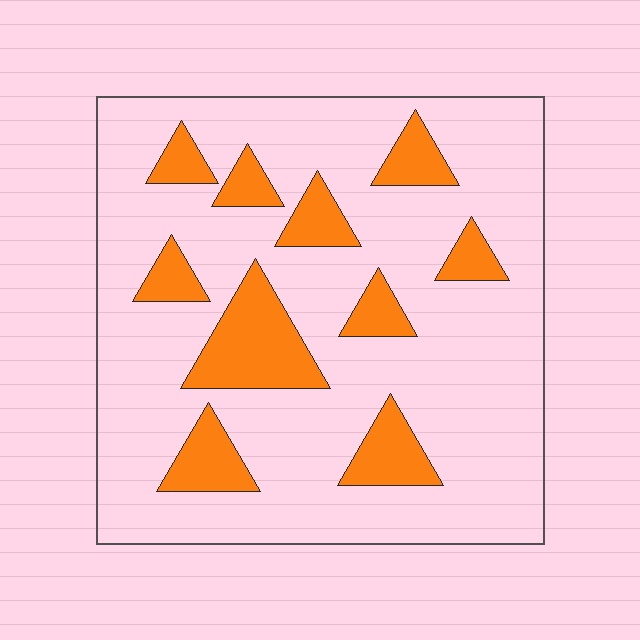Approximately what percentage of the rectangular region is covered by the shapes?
Approximately 20%.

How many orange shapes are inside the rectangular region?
10.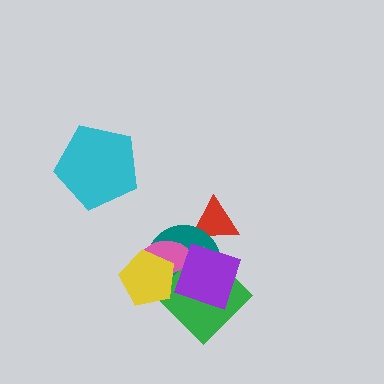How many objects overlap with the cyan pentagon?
0 objects overlap with the cyan pentagon.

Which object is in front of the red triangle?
The teal circle is in front of the red triangle.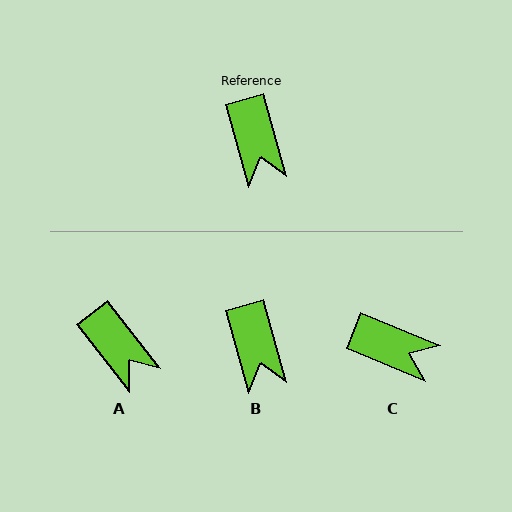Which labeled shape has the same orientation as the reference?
B.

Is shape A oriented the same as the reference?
No, it is off by about 22 degrees.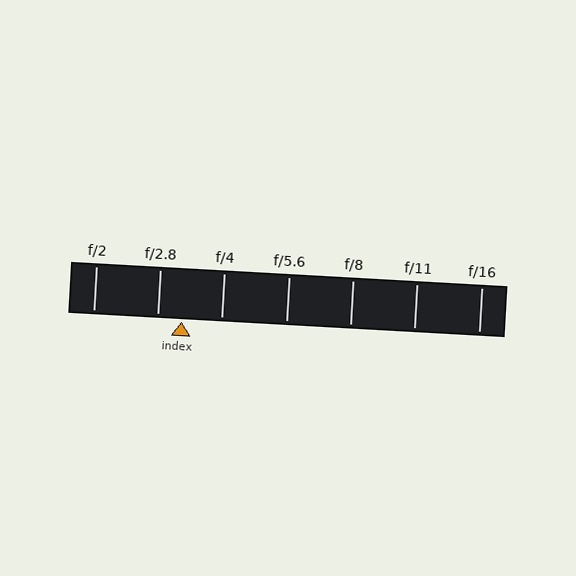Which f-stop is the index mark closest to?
The index mark is closest to f/2.8.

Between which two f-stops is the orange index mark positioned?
The index mark is between f/2.8 and f/4.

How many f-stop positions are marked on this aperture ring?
There are 7 f-stop positions marked.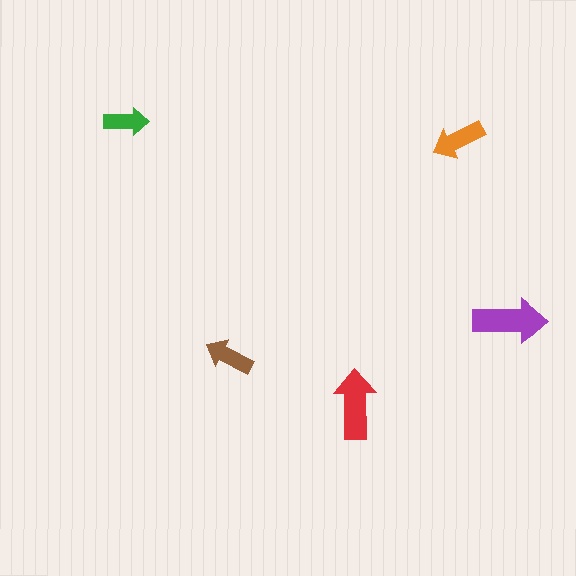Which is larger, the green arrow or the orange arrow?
The orange one.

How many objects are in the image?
There are 5 objects in the image.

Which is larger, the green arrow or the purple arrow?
The purple one.